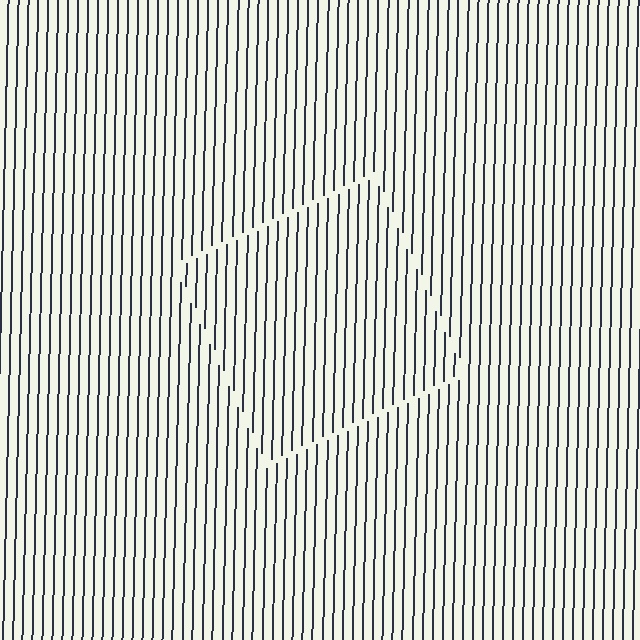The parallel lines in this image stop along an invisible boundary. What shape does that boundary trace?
An illusory square. The interior of the shape contains the same grating, shifted by half a period — the contour is defined by the phase discontinuity where line-ends from the inner and outer gratings abut.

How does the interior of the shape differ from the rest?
The interior of the shape contains the same grating, shifted by half a period — the contour is defined by the phase discontinuity where line-ends from the inner and outer gratings abut.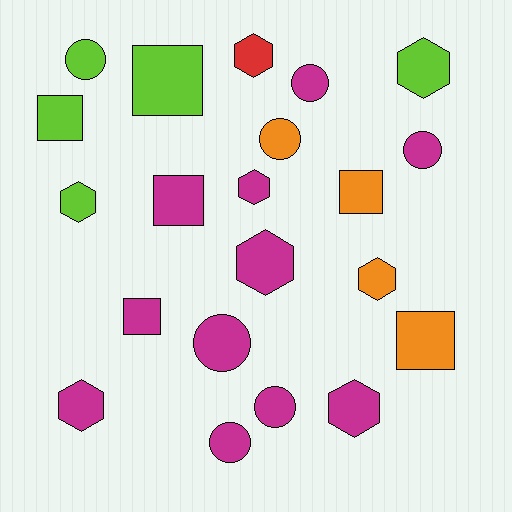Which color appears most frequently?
Magenta, with 11 objects.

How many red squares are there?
There are no red squares.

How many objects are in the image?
There are 21 objects.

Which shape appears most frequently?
Hexagon, with 8 objects.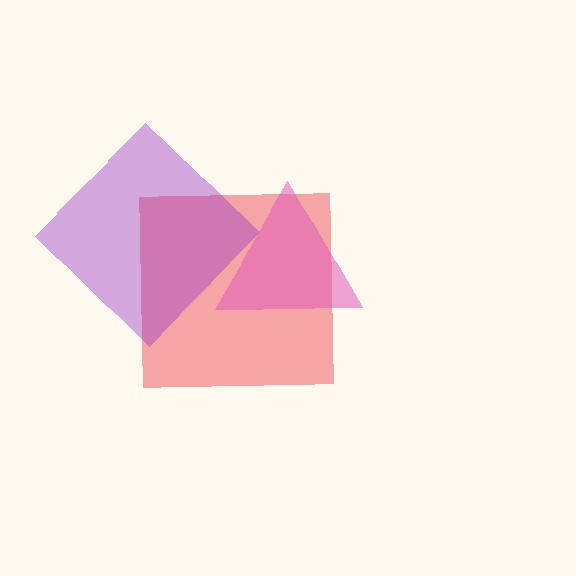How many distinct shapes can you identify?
There are 3 distinct shapes: a red square, a purple diamond, a pink triangle.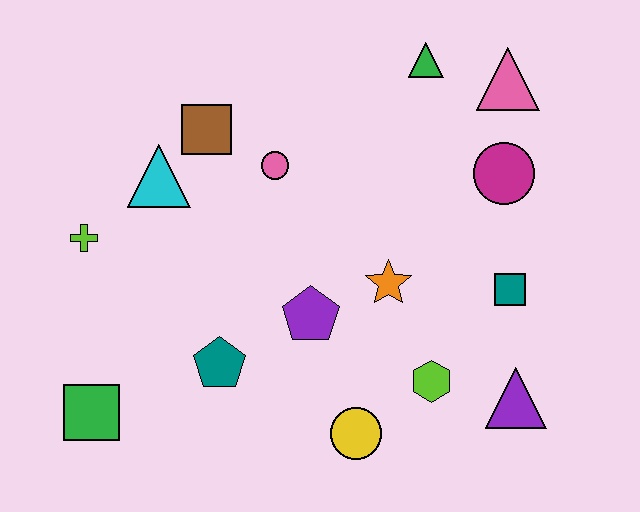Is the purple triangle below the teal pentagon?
Yes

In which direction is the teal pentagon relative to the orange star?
The teal pentagon is to the left of the orange star.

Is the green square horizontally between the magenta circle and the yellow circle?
No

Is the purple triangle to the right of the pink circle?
Yes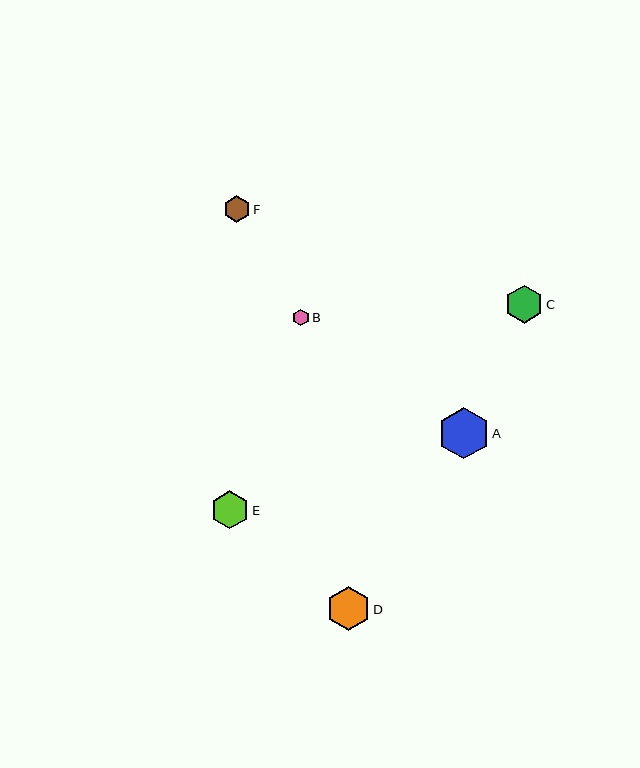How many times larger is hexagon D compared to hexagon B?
Hexagon D is approximately 2.6 times the size of hexagon B.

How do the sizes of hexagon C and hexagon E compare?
Hexagon C and hexagon E are approximately the same size.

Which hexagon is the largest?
Hexagon A is the largest with a size of approximately 51 pixels.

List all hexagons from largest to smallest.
From largest to smallest: A, D, C, E, F, B.